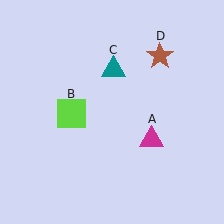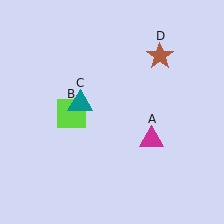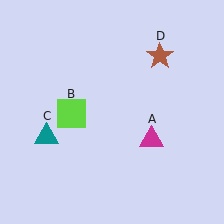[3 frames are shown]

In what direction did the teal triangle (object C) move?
The teal triangle (object C) moved down and to the left.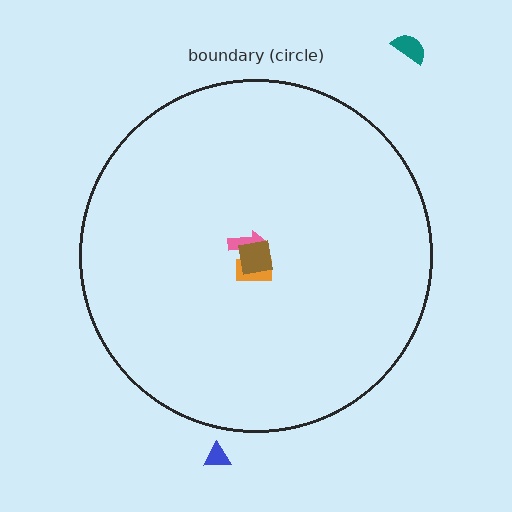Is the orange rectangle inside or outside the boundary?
Inside.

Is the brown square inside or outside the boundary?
Inside.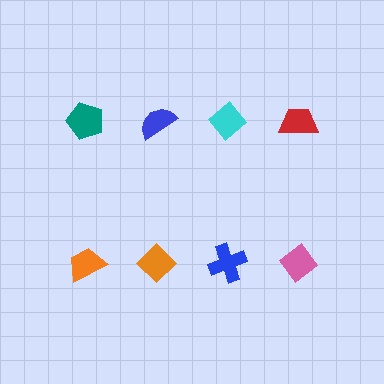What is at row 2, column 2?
An orange diamond.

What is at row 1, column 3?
A cyan diamond.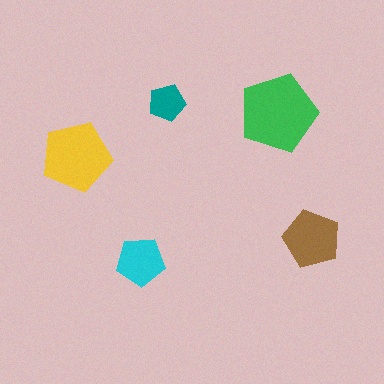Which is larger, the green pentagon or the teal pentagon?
The green one.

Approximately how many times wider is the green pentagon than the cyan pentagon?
About 1.5 times wider.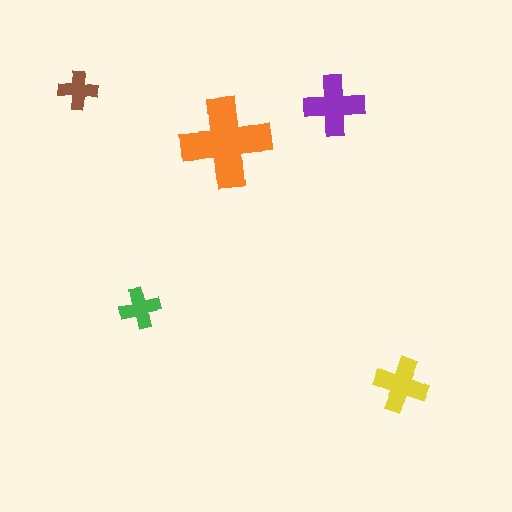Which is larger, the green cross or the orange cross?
The orange one.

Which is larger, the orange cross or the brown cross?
The orange one.